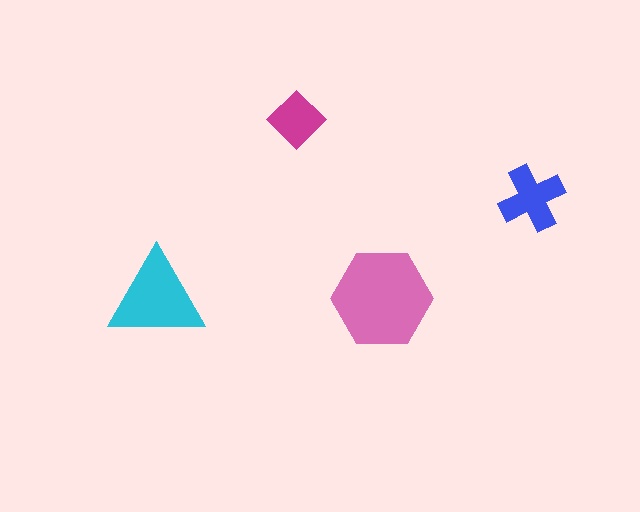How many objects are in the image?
There are 4 objects in the image.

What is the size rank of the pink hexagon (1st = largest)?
1st.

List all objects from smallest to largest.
The magenta diamond, the blue cross, the cyan triangle, the pink hexagon.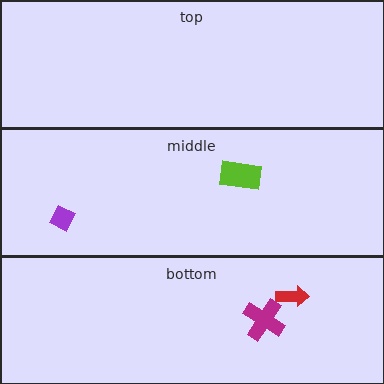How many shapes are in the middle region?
2.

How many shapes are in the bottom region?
2.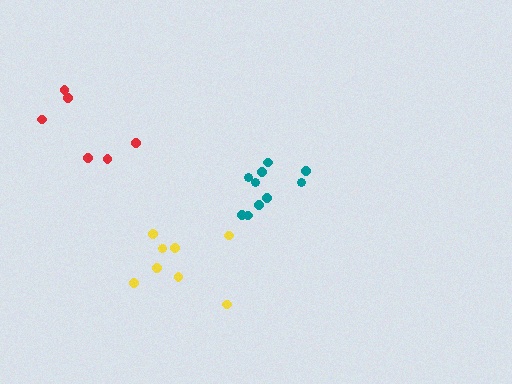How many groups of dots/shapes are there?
There are 3 groups.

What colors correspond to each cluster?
The clusters are colored: teal, yellow, red.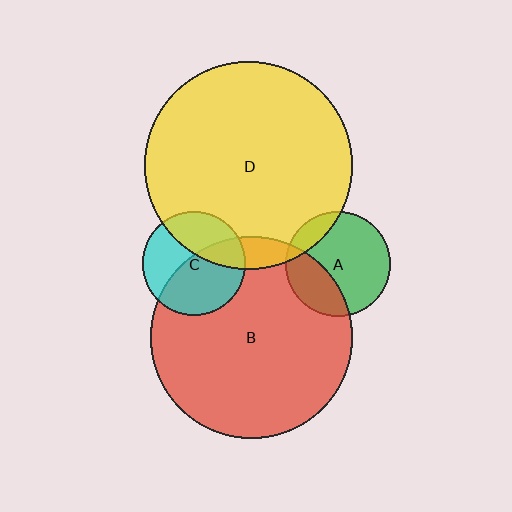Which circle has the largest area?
Circle D (yellow).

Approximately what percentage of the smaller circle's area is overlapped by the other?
Approximately 15%.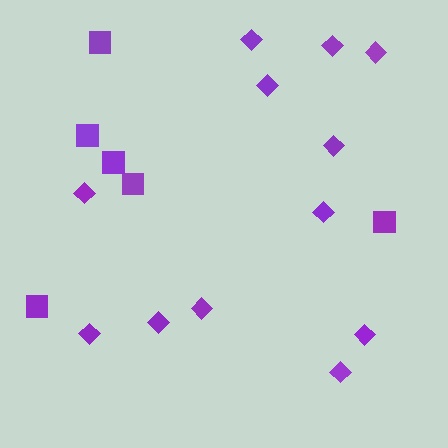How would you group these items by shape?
There are 2 groups: one group of diamonds (12) and one group of squares (6).